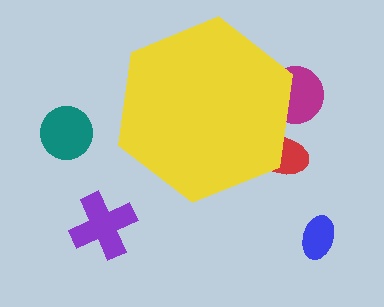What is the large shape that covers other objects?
A yellow hexagon.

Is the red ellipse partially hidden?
Yes, the red ellipse is partially hidden behind the yellow hexagon.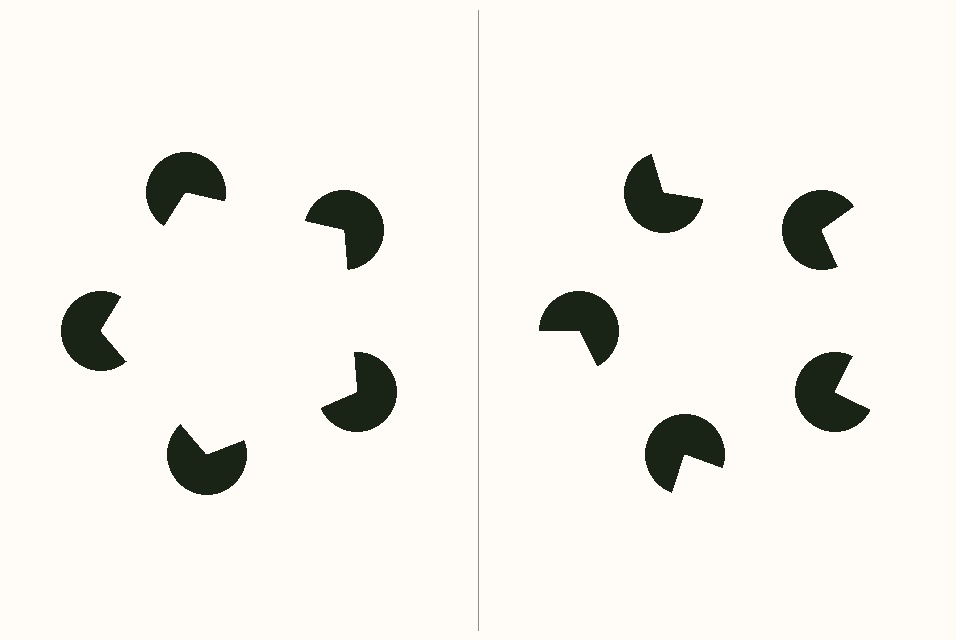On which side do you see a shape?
An illusory pentagon appears on the left side. On the right side the wedge cuts are rotated, so no coherent shape forms.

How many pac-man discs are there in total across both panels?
10 — 5 on each side.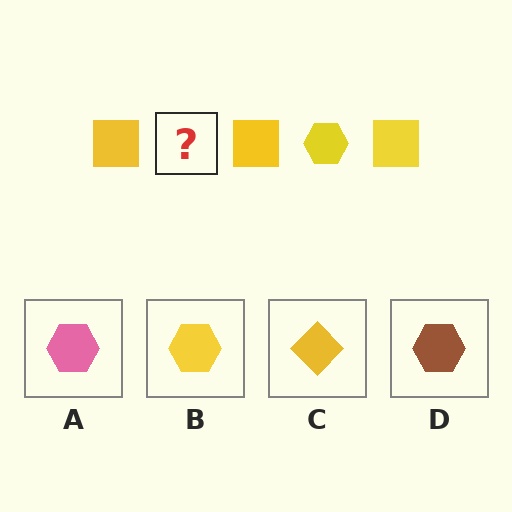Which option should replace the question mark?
Option B.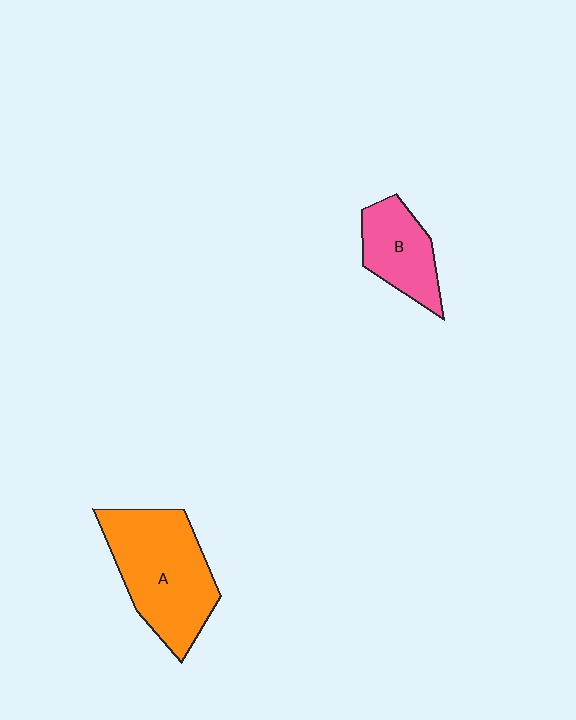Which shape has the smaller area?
Shape B (pink).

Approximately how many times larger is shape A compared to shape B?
Approximately 1.9 times.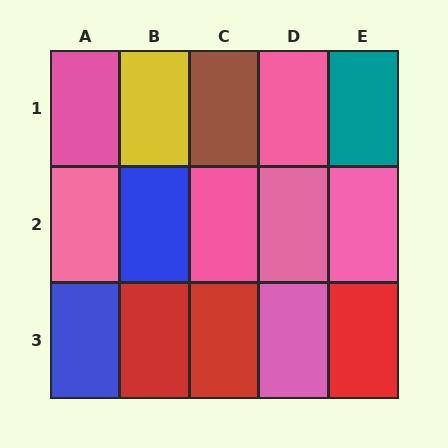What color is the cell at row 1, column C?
Brown.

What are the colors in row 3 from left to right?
Blue, red, red, pink, red.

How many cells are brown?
1 cell is brown.